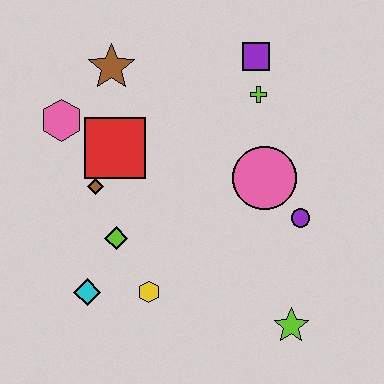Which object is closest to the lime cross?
The purple square is closest to the lime cross.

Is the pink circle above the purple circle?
Yes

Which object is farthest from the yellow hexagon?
The purple square is farthest from the yellow hexagon.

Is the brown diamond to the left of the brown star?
Yes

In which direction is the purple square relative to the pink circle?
The purple square is above the pink circle.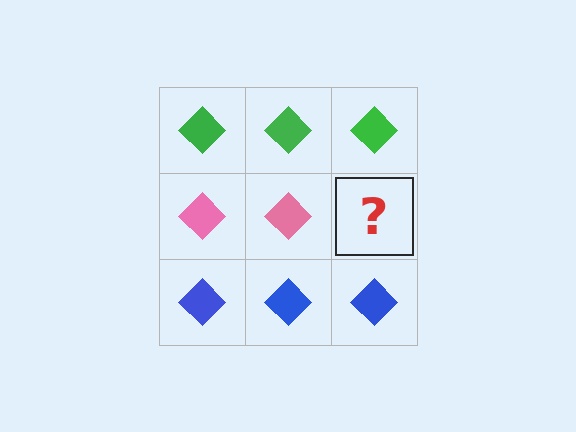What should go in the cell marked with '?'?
The missing cell should contain a pink diamond.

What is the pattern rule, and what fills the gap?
The rule is that each row has a consistent color. The gap should be filled with a pink diamond.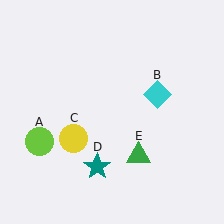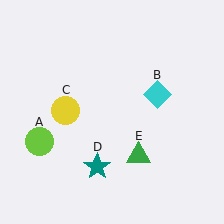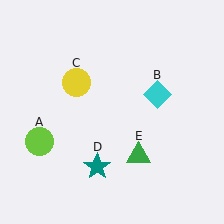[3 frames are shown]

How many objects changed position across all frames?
1 object changed position: yellow circle (object C).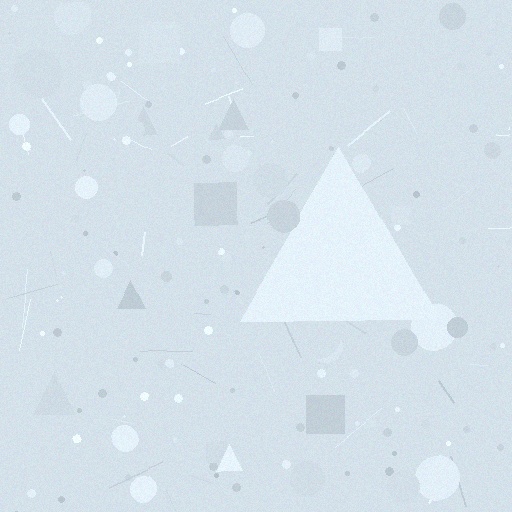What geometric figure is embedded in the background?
A triangle is embedded in the background.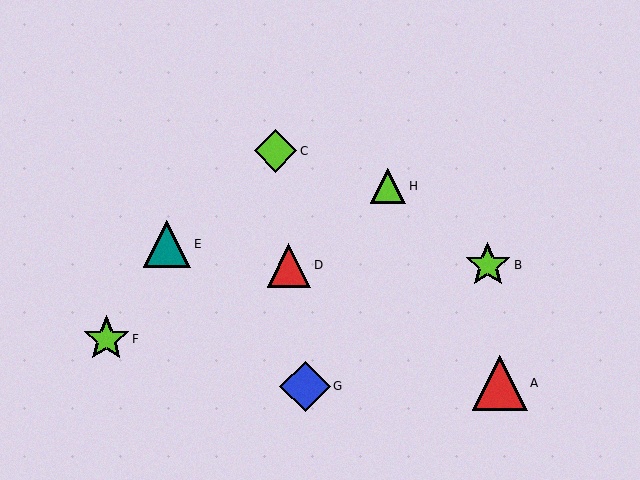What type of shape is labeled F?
Shape F is a lime star.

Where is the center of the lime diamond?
The center of the lime diamond is at (275, 151).